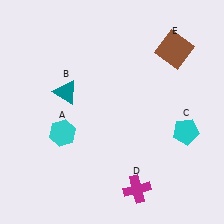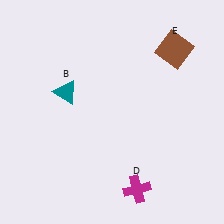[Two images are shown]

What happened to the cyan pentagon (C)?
The cyan pentagon (C) was removed in Image 2. It was in the bottom-right area of Image 1.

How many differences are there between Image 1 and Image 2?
There are 2 differences between the two images.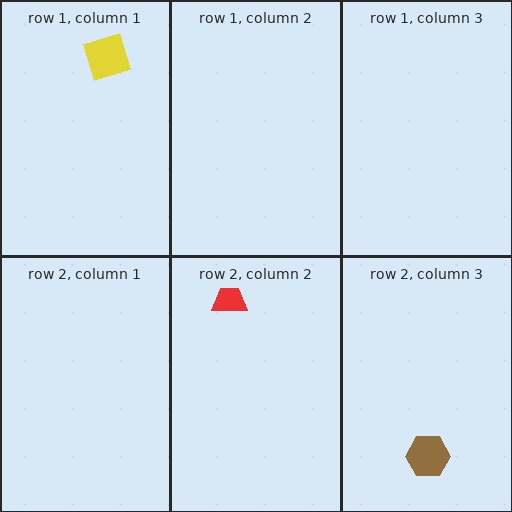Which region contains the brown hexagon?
The row 2, column 3 region.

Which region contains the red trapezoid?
The row 2, column 2 region.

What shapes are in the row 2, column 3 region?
The brown hexagon.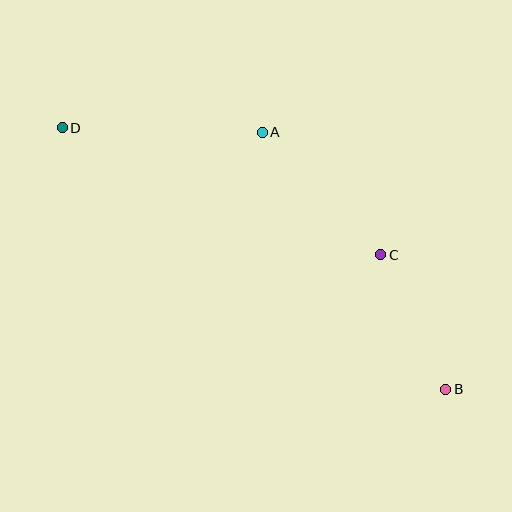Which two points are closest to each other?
Points B and C are closest to each other.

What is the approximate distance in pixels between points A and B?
The distance between A and B is approximately 316 pixels.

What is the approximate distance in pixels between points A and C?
The distance between A and C is approximately 171 pixels.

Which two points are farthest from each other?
Points B and D are farthest from each other.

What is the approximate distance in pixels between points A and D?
The distance between A and D is approximately 200 pixels.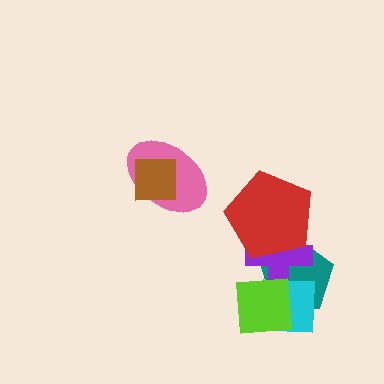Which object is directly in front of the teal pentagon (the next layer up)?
The purple cross is directly in front of the teal pentagon.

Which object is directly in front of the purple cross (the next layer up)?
The cyan square is directly in front of the purple cross.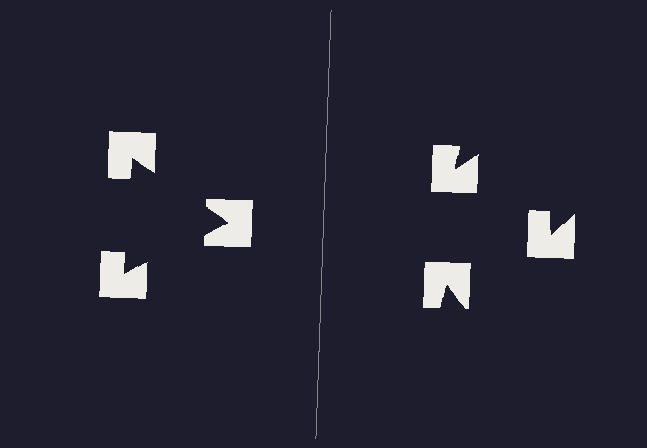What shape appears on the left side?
An illusory triangle.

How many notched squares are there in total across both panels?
6 — 3 on each side.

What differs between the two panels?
The notched squares are positioned identically on both sides; only the wedge orientations differ. On the left they align to a triangle; on the right they are misaligned.